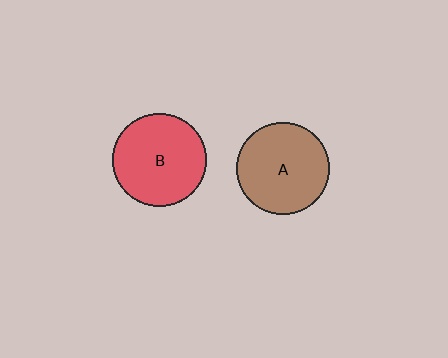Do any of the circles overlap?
No, none of the circles overlap.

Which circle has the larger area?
Circle B (red).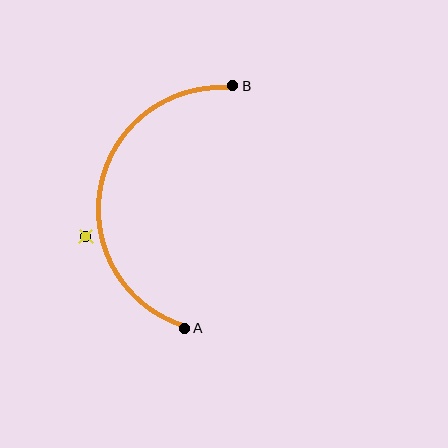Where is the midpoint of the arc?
The arc midpoint is the point on the curve farthest from the straight line joining A and B. It sits to the left of that line.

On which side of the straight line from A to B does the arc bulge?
The arc bulges to the left of the straight line connecting A and B.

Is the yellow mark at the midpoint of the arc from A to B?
No — the yellow mark does not lie on the arc at all. It sits slightly outside the curve.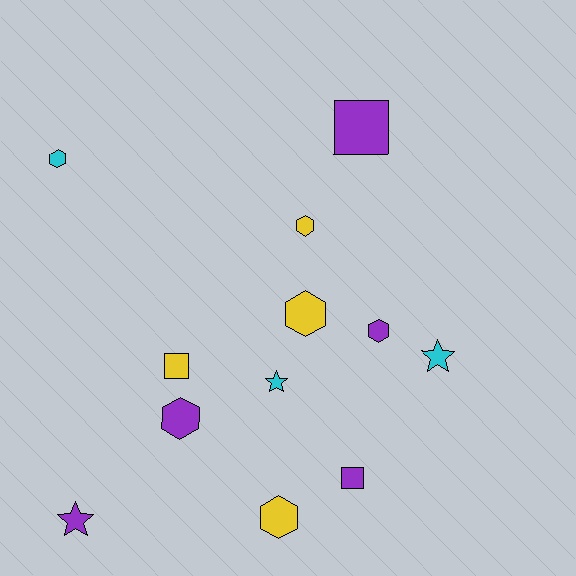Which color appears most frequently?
Purple, with 5 objects.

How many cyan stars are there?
There are 2 cyan stars.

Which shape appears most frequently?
Hexagon, with 6 objects.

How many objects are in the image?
There are 12 objects.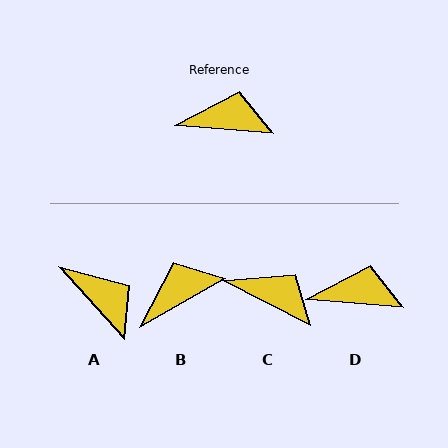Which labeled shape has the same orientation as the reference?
D.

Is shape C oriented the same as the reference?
No, it is off by about 23 degrees.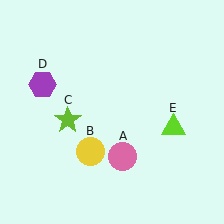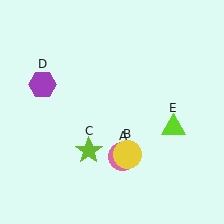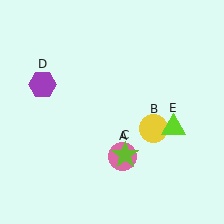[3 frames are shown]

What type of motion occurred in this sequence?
The yellow circle (object B), lime star (object C) rotated counterclockwise around the center of the scene.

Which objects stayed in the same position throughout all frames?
Pink circle (object A) and purple hexagon (object D) and lime triangle (object E) remained stationary.